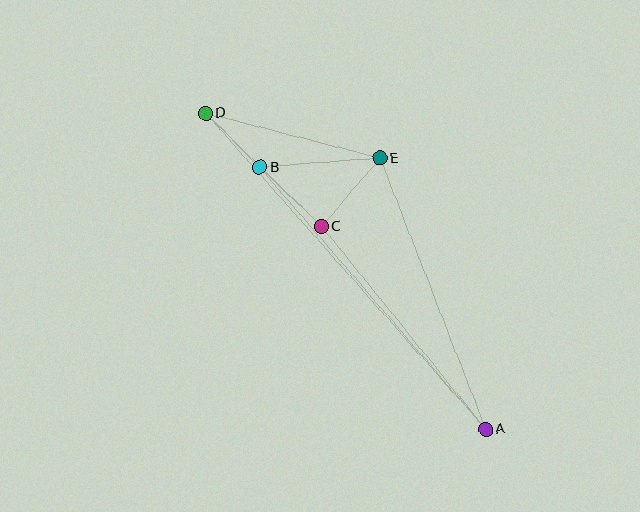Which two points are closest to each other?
Points B and D are closest to each other.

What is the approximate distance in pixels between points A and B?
The distance between A and B is approximately 346 pixels.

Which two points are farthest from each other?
Points A and D are farthest from each other.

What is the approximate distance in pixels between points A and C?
The distance between A and C is approximately 261 pixels.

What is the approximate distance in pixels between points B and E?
The distance between B and E is approximately 121 pixels.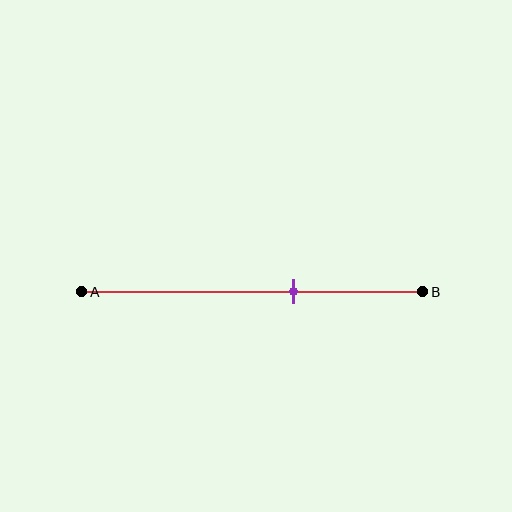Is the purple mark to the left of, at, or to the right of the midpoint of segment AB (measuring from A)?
The purple mark is to the right of the midpoint of segment AB.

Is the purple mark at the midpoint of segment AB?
No, the mark is at about 60% from A, not at the 50% midpoint.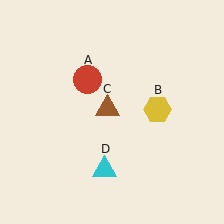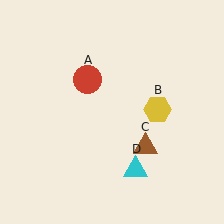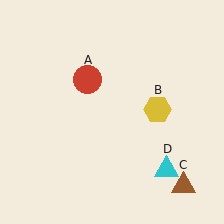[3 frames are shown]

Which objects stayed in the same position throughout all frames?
Red circle (object A) and yellow hexagon (object B) remained stationary.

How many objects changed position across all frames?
2 objects changed position: brown triangle (object C), cyan triangle (object D).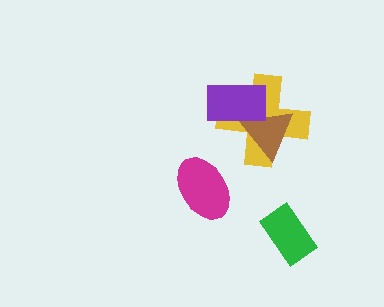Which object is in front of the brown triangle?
The purple rectangle is in front of the brown triangle.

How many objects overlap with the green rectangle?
0 objects overlap with the green rectangle.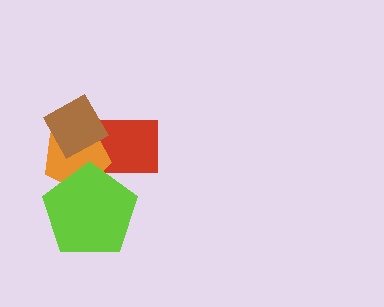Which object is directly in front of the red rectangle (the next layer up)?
The orange pentagon is directly in front of the red rectangle.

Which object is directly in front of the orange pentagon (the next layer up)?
The lime pentagon is directly in front of the orange pentagon.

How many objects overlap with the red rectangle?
3 objects overlap with the red rectangle.